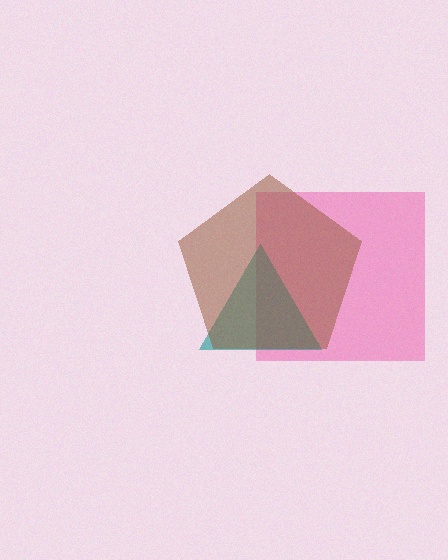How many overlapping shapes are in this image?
There are 3 overlapping shapes in the image.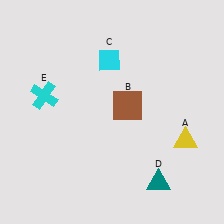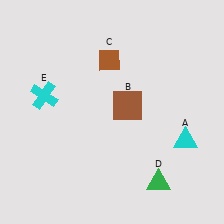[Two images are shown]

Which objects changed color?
A changed from yellow to cyan. C changed from cyan to brown. D changed from teal to green.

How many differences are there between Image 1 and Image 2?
There are 3 differences between the two images.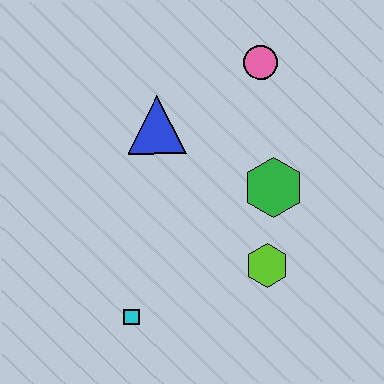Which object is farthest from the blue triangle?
The cyan square is farthest from the blue triangle.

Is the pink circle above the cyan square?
Yes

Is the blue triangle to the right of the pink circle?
No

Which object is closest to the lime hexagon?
The green hexagon is closest to the lime hexagon.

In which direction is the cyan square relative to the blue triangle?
The cyan square is below the blue triangle.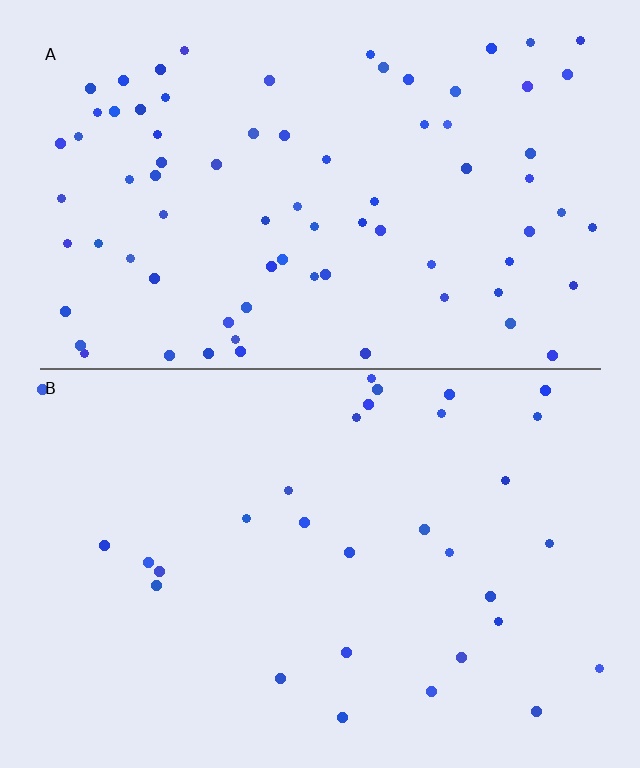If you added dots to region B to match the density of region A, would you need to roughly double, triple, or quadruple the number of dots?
Approximately triple.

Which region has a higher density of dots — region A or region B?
A (the top).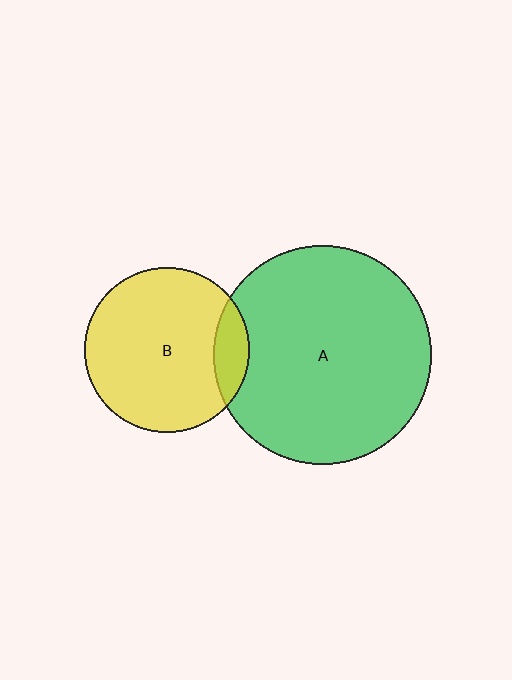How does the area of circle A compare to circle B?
Approximately 1.8 times.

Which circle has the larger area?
Circle A (green).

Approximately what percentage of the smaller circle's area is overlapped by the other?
Approximately 15%.